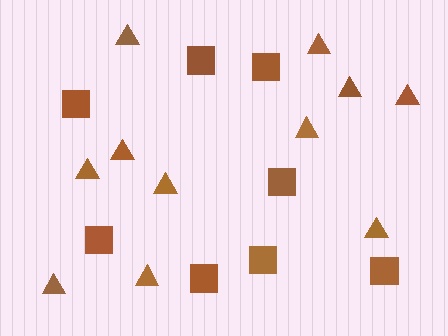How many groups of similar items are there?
There are 2 groups: one group of squares (8) and one group of triangles (11).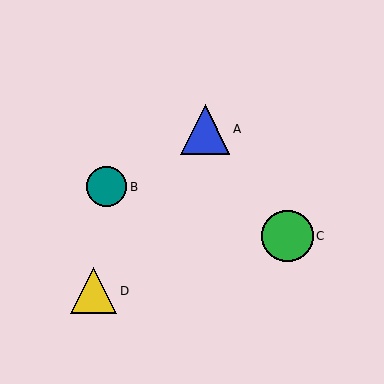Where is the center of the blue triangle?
The center of the blue triangle is at (205, 129).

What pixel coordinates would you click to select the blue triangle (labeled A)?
Click at (205, 129) to select the blue triangle A.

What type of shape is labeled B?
Shape B is a teal circle.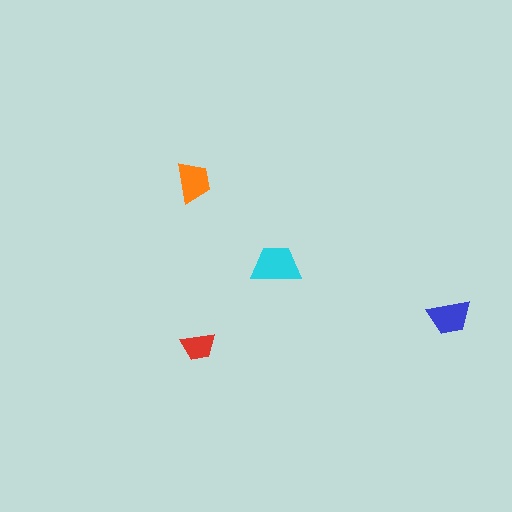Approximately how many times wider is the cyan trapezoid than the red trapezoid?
About 1.5 times wider.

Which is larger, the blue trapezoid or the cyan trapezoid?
The cyan one.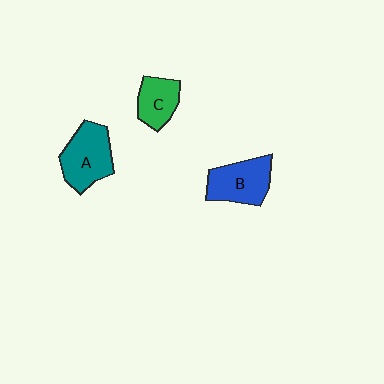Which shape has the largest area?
Shape A (teal).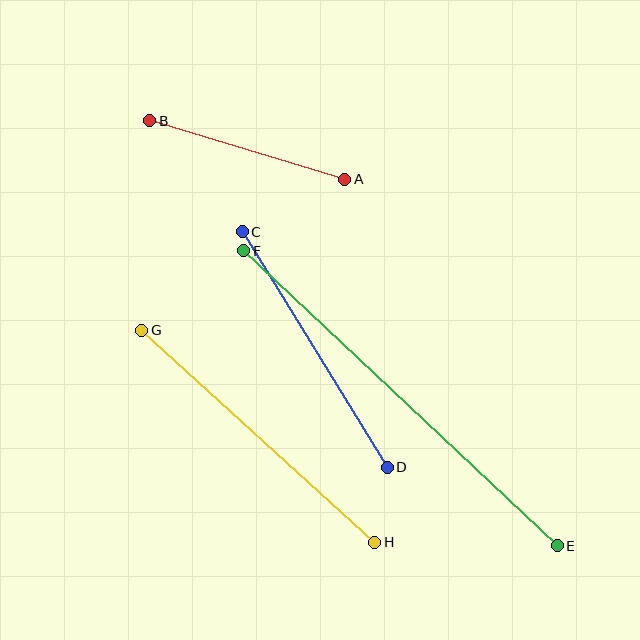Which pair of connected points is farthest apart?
Points E and F are farthest apart.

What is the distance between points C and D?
The distance is approximately 277 pixels.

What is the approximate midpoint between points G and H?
The midpoint is at approximately (258, 436) pixels.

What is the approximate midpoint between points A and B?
The midpoint is at approximately (247, 150) pixels.